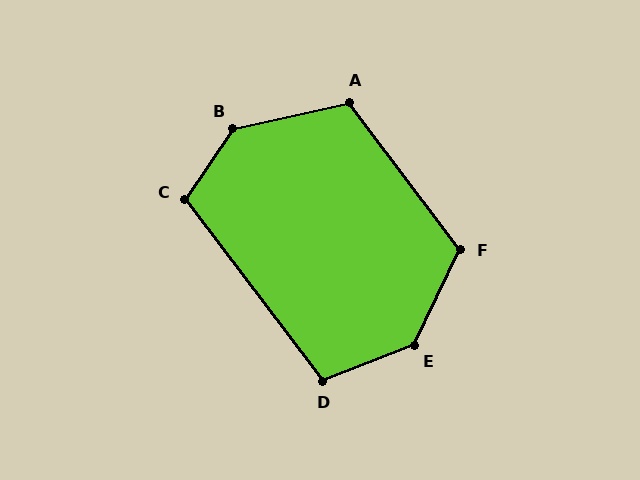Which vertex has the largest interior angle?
E, at approximately 137 degrees.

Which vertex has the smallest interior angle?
D, at approximately 106 degrees.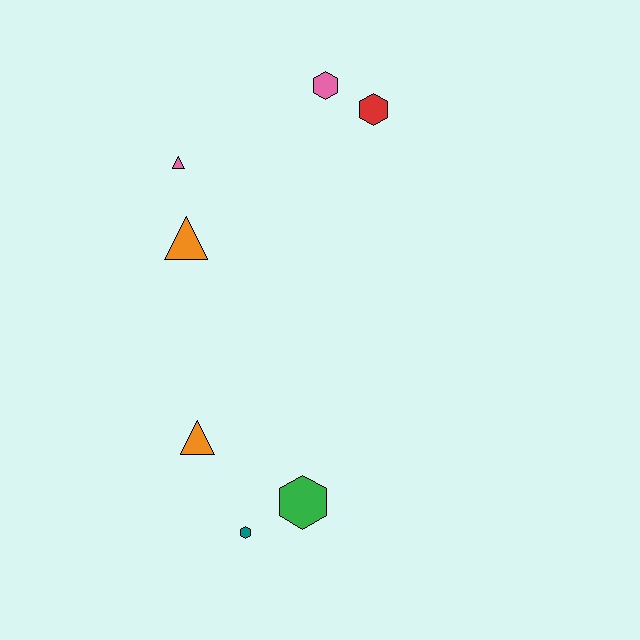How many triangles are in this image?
There are 3 triangles.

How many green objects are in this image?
There is 1 green object.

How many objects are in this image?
There are 7 objects.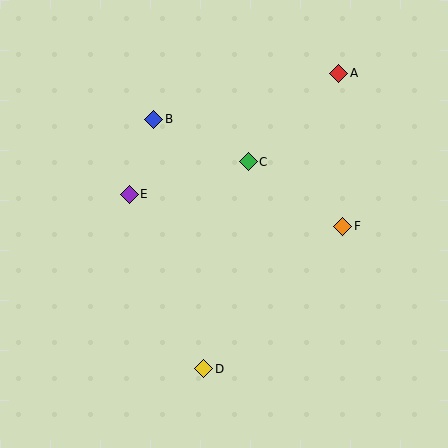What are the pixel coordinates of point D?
Point D is at (204, 369).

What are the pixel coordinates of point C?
Point C is at (248, 162).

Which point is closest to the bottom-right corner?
Point F is closest to the bottom-right corner.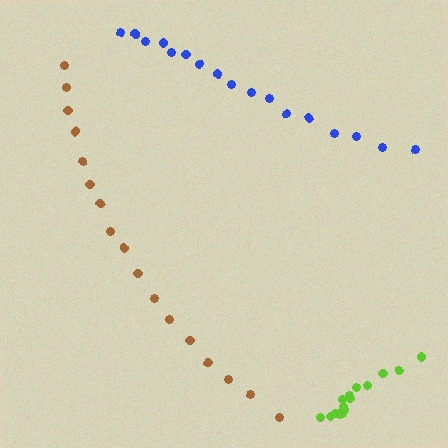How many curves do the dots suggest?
There are 3 distinct paths.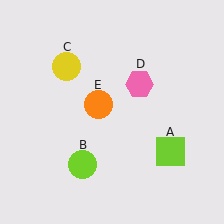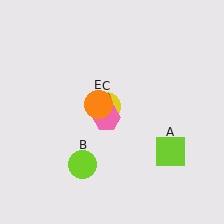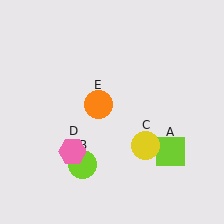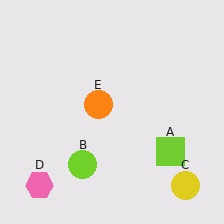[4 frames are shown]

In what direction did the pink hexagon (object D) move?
The pink hexagon (object D) moved down and to the left.